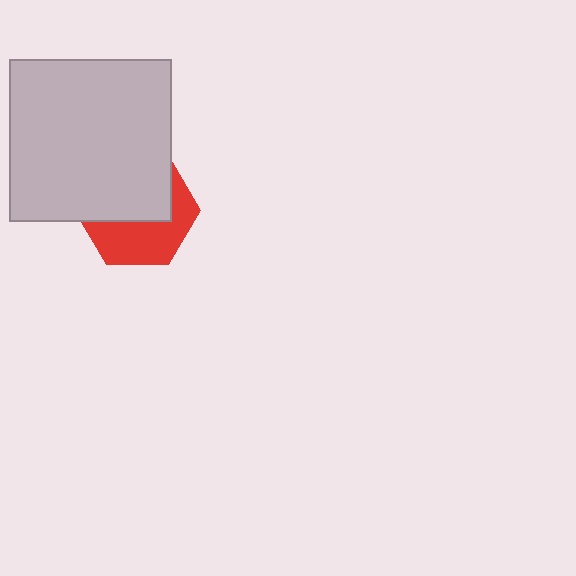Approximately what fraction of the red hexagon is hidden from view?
Roughly 53% of the red hexagon is hidden behind the light gray square.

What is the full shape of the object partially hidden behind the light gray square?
The partially hidden object is a red hexagon.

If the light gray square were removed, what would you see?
You would see the complete red hexagon.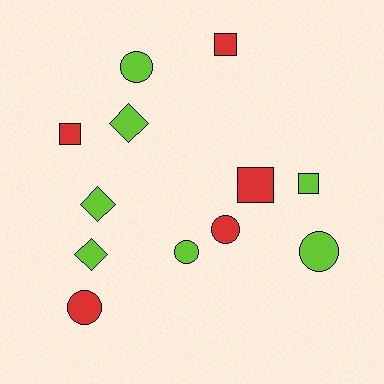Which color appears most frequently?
Lime, with 7 objects.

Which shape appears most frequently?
Circle, with 5 objects.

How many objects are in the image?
There are 12 objects.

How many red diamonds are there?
There are no red diamonds.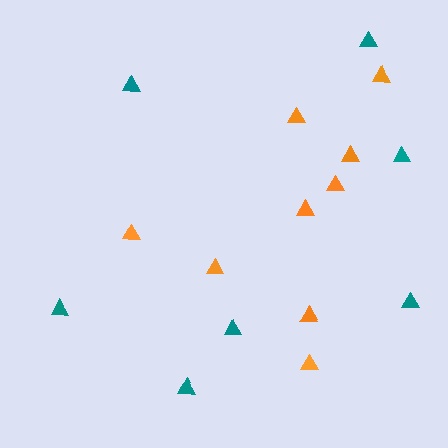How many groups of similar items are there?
There are 2 groups: one group of orange triangles (9) and one group of teal triangles (7).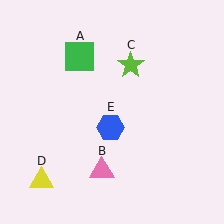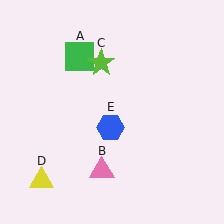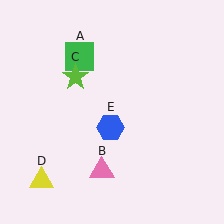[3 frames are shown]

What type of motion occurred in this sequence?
The lime star (object C) rotated counterclockwise around the center of the scene.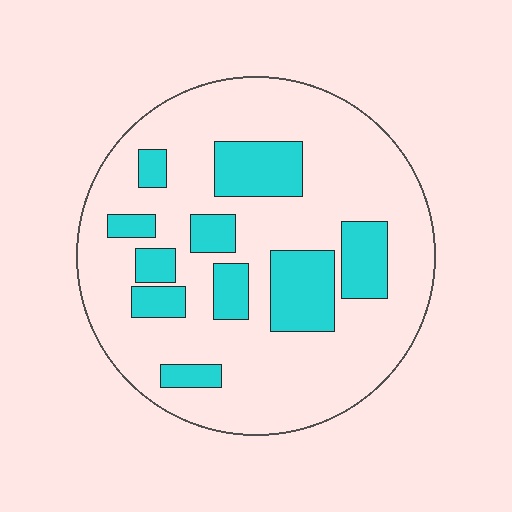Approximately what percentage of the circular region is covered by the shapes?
Approximately 25%.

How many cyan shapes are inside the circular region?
10.